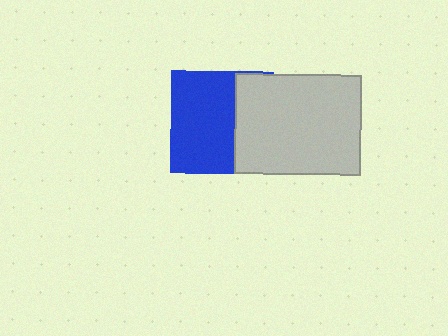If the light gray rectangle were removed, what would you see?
You would see the complete blue square.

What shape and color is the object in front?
The object in front is a light gray rectangle.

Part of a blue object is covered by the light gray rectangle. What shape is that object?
It is a square.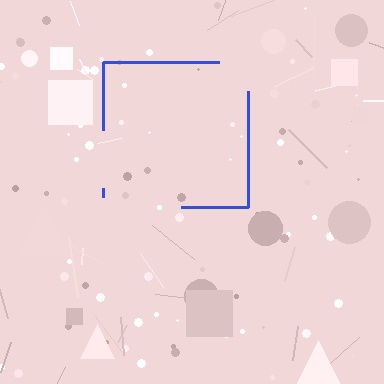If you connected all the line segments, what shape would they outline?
They would outline a square.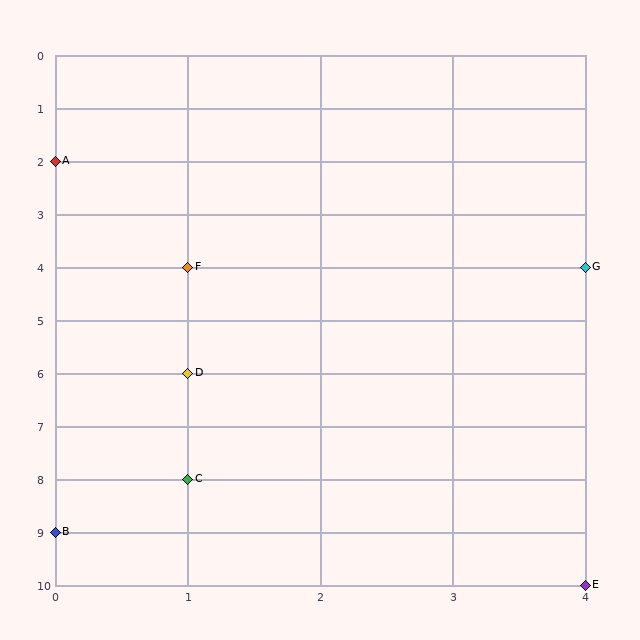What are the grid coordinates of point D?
Point D is at grid coordinates (1, 6).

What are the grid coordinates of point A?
Point A is at grid coordinates (0, 2).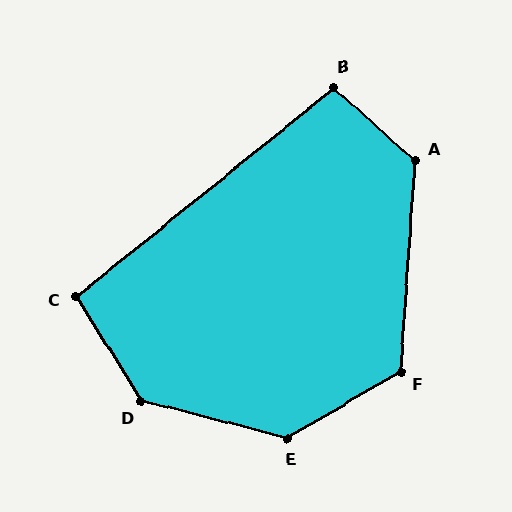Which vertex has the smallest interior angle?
C, at approximately 97 degrees.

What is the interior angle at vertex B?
Approximately 99 degrees (obtuse).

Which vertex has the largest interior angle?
D, at approximately 136 degrees.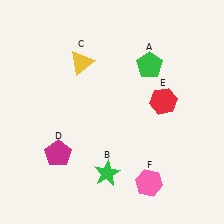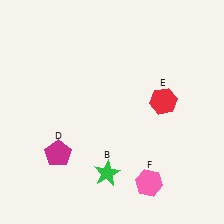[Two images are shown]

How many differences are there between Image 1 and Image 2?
There are 2 differences between the two images.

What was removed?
The green pentagon (A), the yellow triangle (C) were removed in Image 2.